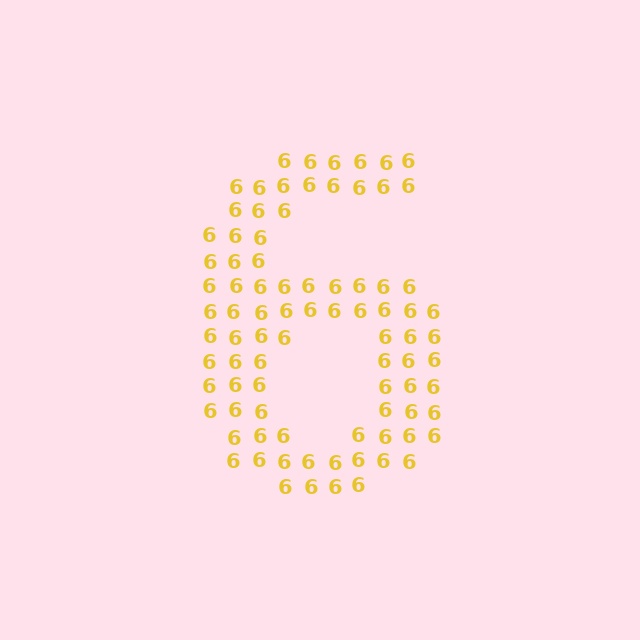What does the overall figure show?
The overall figure shows the digit 6.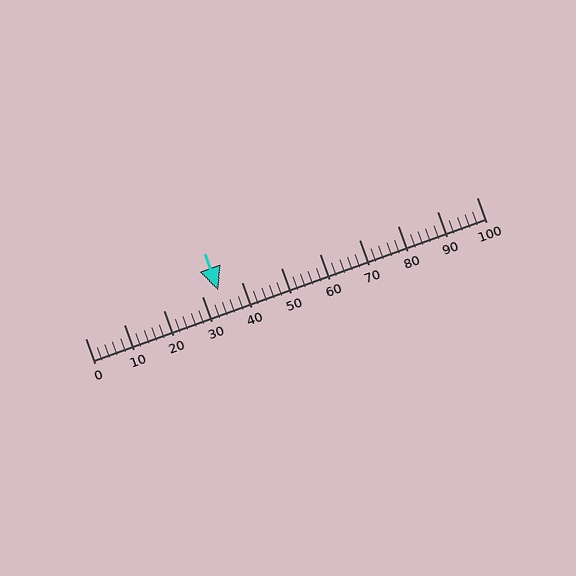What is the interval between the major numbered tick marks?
The major tick marks are spaced 10 units apart.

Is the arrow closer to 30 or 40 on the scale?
The arrow is closer to 30.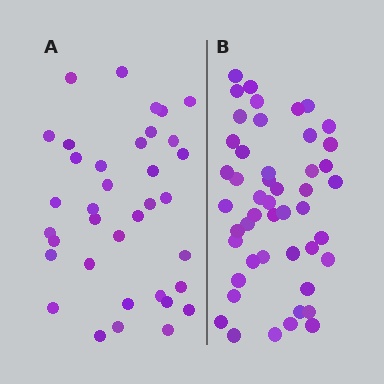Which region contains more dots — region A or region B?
Region B (the right region) has more dots.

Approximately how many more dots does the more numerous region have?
Region B has roughly 12 or so more dots than region A.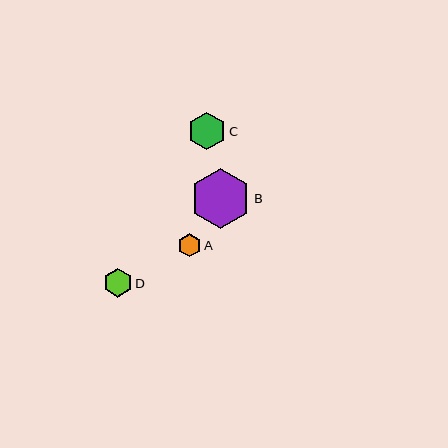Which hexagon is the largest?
Hexagon B is the largest with a size of approximately 60 pixels.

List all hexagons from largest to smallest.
From largest to smallest: B, C, D, A.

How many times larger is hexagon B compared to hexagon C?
Hexagon B is approximately 1.6 times the size of hexagon C.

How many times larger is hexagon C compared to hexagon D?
Hexagon C is approximately 1.3 times the size of hexagon D.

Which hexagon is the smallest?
Hexagon A is the smallest with a size of approximately 23 pixels.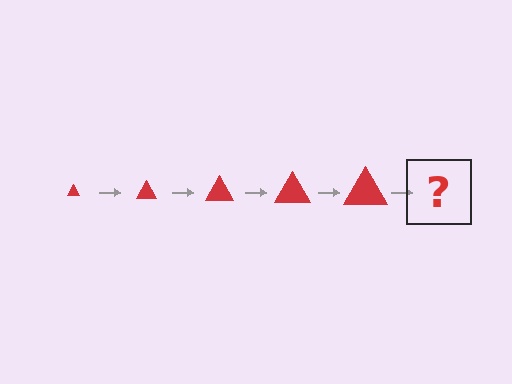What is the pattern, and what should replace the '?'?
The pattern is that the triangle gets progressively larger each step. The '?' should be a red triangle, larger than the previous one.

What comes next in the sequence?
The next element should be a red triangle, larger than the previous one.